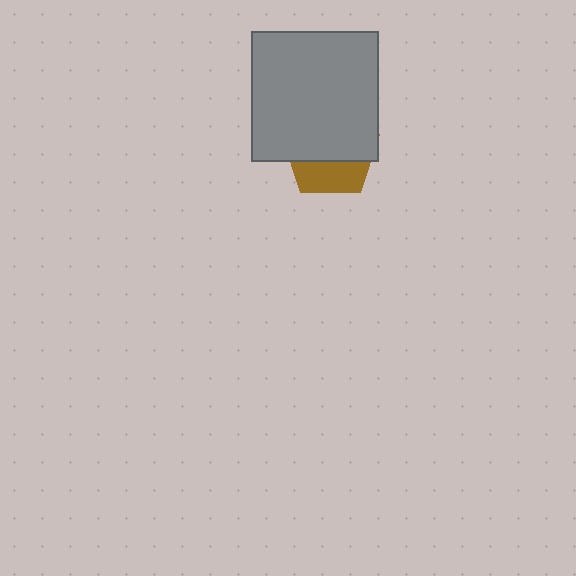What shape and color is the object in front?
The object in front is a gray rectangle.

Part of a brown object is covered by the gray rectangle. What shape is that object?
It is a pentagon.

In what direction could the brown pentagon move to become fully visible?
The brown pentagon could move down. That would shift it out from behind the gray rectangle entirely.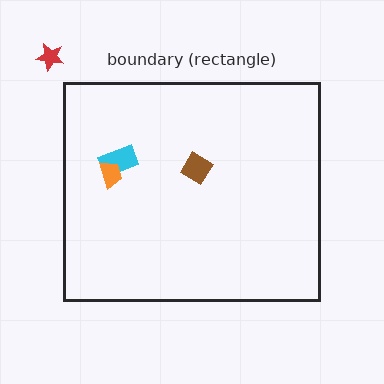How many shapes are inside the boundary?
3 inside, 1 outside.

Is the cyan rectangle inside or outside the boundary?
Inside.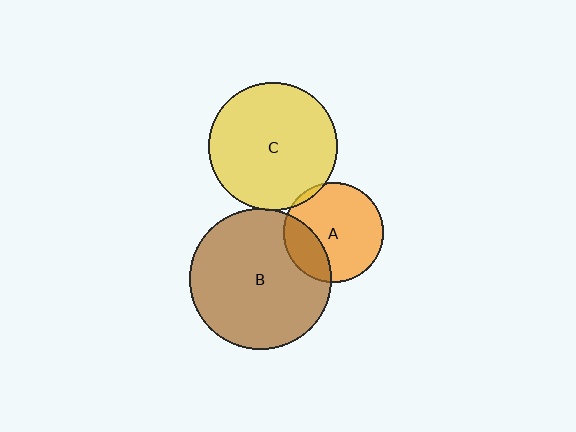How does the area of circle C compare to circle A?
Approximately 1.7 times.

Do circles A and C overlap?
Yes.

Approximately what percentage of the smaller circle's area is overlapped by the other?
Approximately 5%.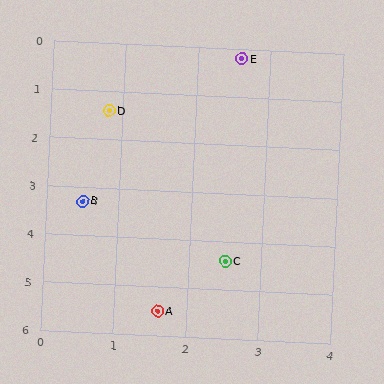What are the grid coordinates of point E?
Point E is at approximately (2.6, 0.2).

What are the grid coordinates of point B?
Point B is at approximately (0.5, 3.3).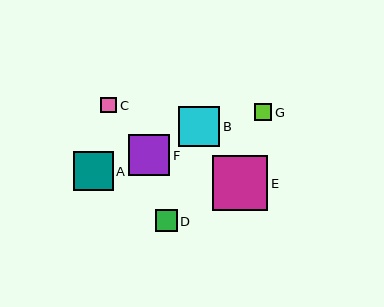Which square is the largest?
Square E is the largest with a size of approximately 56 pixels.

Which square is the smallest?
Square C is the smallest with a size of approximately 16 pixels.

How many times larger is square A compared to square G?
Square A is approximately 2.3 times the size of square G.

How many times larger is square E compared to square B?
Square E is approximately 1.4 times the size of square B.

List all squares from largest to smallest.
From largest to smallest: E, F, B, A, D, G, C.